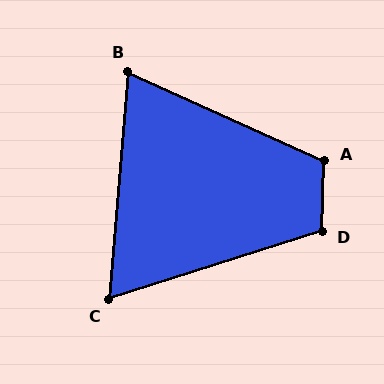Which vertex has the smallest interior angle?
C, at approximately 67 degrees.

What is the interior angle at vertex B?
Approximately 71 degrees (acute).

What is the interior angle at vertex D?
Approximately 109 degrees (obtuse).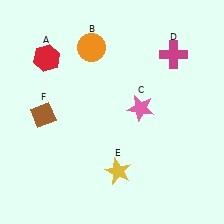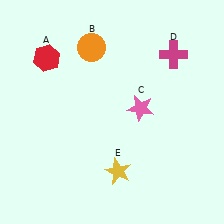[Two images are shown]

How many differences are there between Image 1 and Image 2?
There is 1 difference between the two images.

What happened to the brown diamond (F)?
The brown diamond (F) was removed in Image 2. It was in the bottom-left area of Image 1.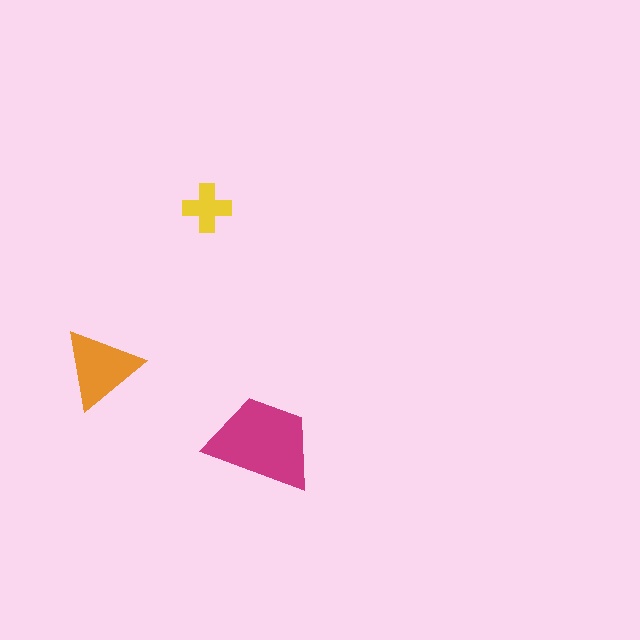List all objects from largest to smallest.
The magenta trapezoid, the orange triangle, the yellow cross.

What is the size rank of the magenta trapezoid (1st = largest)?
1st.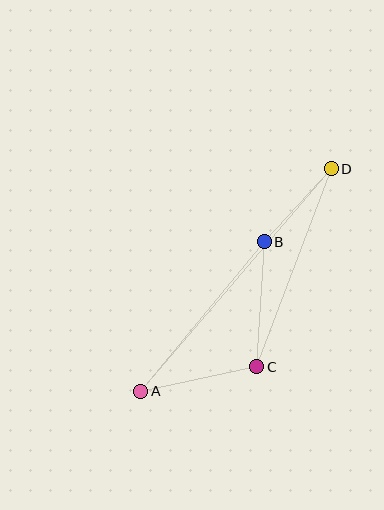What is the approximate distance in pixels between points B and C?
The distance between B and C is approximately 125 pixels.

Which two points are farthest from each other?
Points A and D are farthest from each other.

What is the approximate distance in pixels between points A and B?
The distance between A and B is approximately 194 pixels.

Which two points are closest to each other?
Points B and D are closest to each other.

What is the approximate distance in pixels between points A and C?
The distance between A and C is approximately 118 pixels.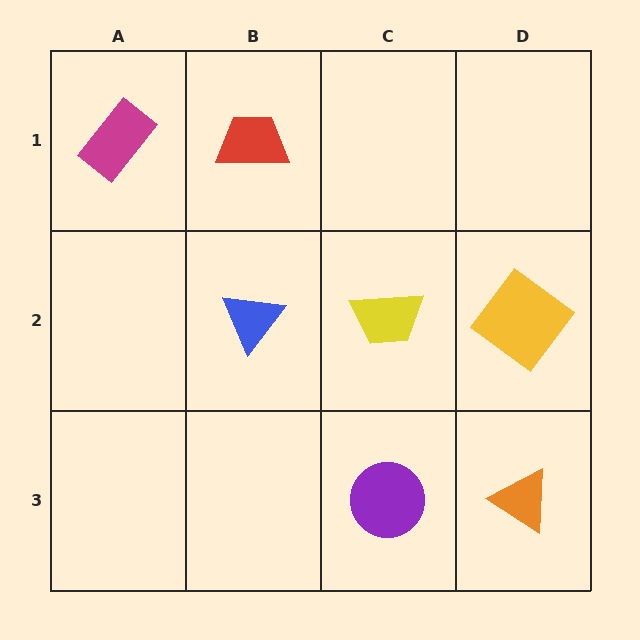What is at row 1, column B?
A red trapezoid.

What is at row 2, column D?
A yellow diamond.